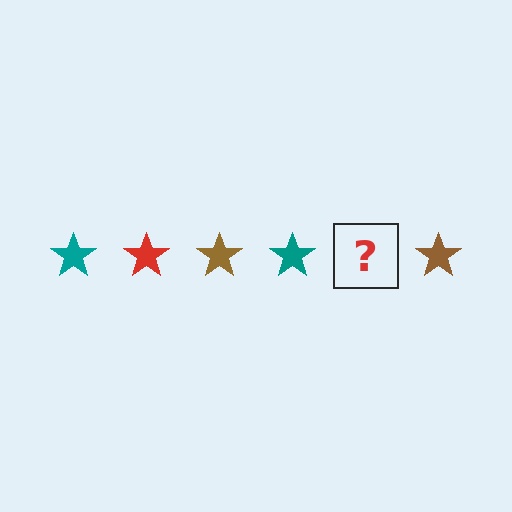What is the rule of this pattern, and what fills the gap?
The rule is that the pattern cycles through teal, red, brown stars. The gap should be filled with a red star.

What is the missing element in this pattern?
The missing element is a red star.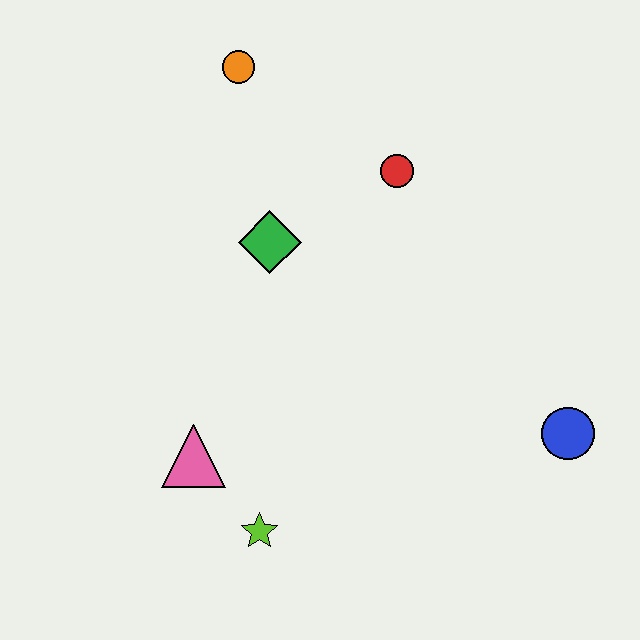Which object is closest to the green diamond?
The red circle is closest to the green diamond.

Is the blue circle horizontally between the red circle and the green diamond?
No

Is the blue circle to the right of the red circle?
Yes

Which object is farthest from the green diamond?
The blue circle is farthest from the green diamond.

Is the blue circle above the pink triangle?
Yes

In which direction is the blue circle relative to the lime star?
The blue circle is to the right of the lime star.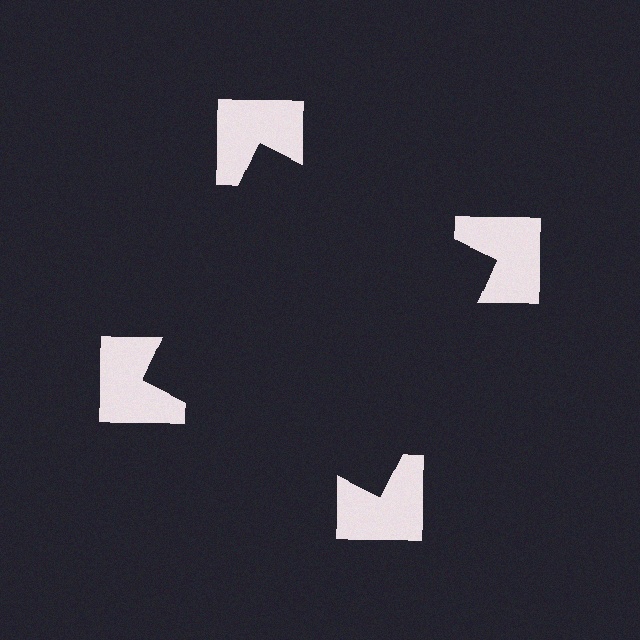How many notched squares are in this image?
There are 4 — one at each vertex of the illusory square.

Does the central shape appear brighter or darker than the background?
It typically appears slightly darker than the background, even though no actual brightness change is drawn.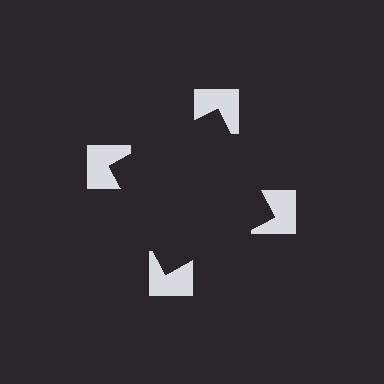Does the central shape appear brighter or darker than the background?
It typically appears slightly darker than the background, even though no actual brightness change is drawn.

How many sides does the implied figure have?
4 sides.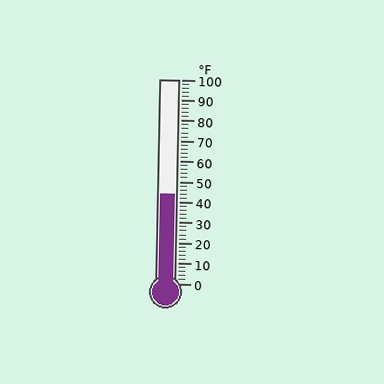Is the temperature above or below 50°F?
The temperature is below 50°F.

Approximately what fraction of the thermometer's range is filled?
The thermometer is filled to approximately 45% of its range.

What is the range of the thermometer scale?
The thermometer scale ranges from 0°F to 100°F.